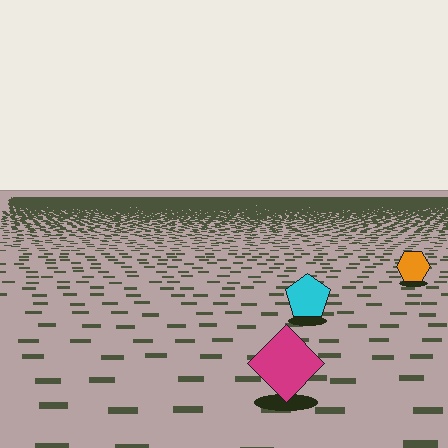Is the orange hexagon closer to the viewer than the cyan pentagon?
No. The cyan pentagon is closer — you can tell from the texture gradient: the ground texture is coarser near it.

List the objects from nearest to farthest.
From nearest to farthest: the magenta diamond, the cyan pentagon, the orange hexagon.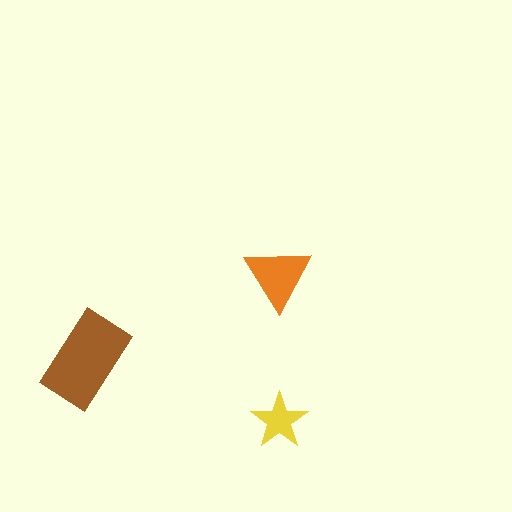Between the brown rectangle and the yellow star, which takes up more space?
The brown rectangle.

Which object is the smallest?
The yellow star.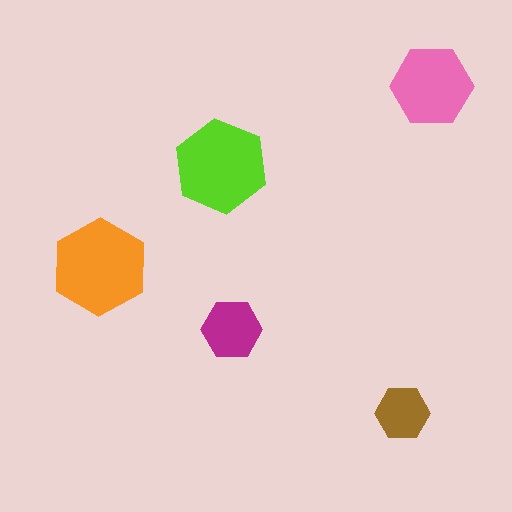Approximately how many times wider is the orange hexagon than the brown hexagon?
About 2 times wider.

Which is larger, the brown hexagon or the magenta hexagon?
The magenta one.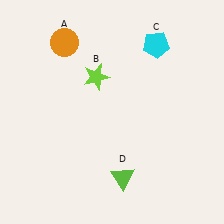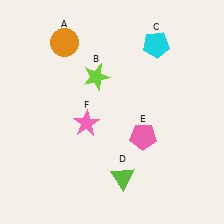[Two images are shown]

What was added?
A pink pentagon (E), a pink star (F) were added in Image 2.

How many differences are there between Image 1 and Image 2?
There are 2 differences between the two images.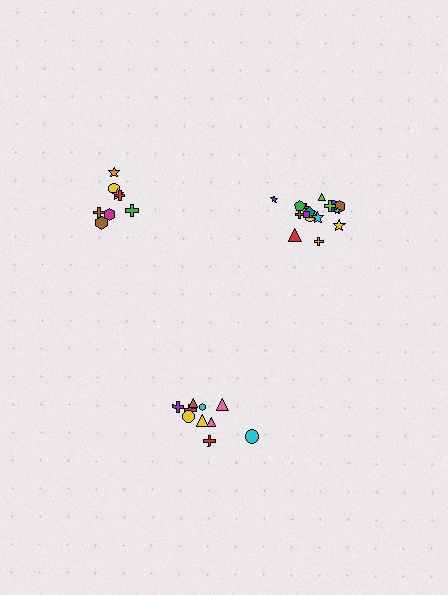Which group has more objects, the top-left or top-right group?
The top-right group.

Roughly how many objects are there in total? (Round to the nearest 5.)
Roughly 35 objects in total.